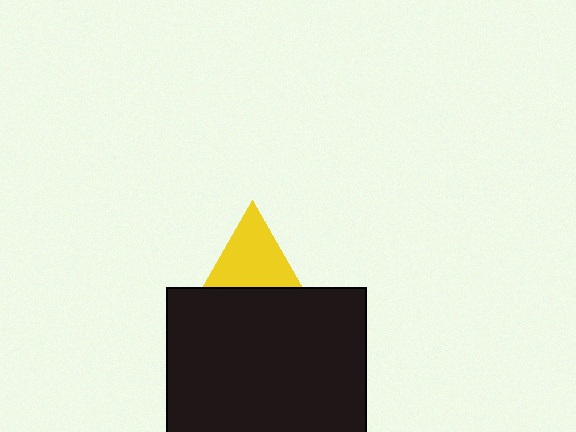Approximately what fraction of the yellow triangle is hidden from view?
Roughly 41% of the yellow triangle is hidden behind the black square.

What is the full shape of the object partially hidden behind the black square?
The partially hidden object is a yellow triangle.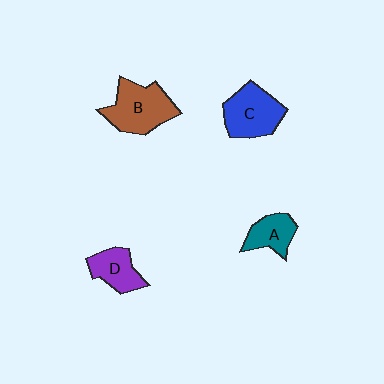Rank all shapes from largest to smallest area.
From largest to smallest: B (brown), C (blue), D (purple), A (teal).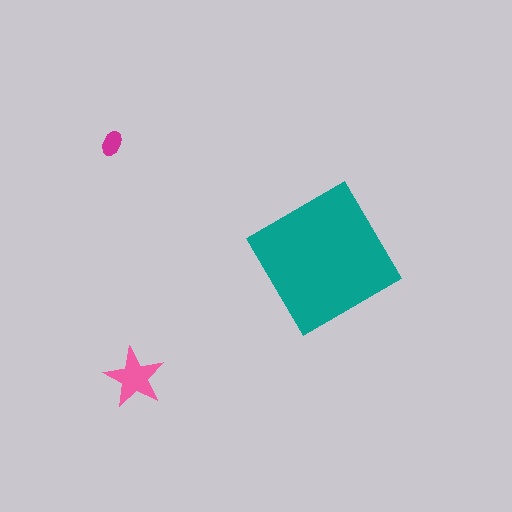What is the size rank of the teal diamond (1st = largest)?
1st.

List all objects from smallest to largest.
The magenta ellipse, the pink star, the teal diamond.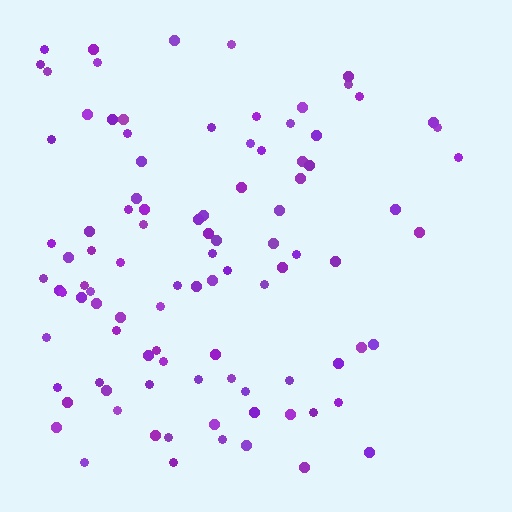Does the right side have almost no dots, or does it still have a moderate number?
Still a moderate number, just noticeably fewer than the left.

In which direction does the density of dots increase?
From right to left, with the left side densest.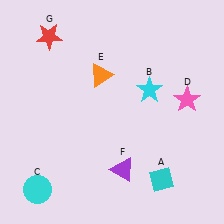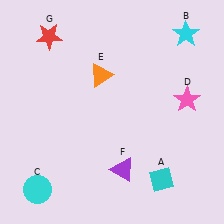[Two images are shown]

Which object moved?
The cyan star (B) moved up.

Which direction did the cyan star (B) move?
The cyan star (B) moved up.